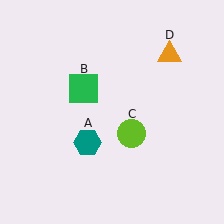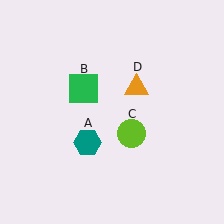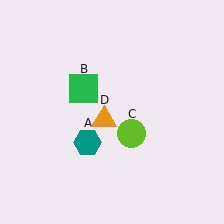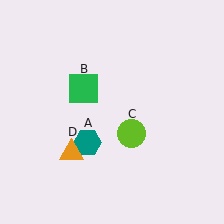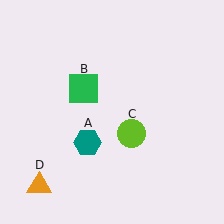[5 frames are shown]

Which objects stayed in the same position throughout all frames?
Teal hexagon (object A) and green square (object B) and lime circle (object C) remained stationary.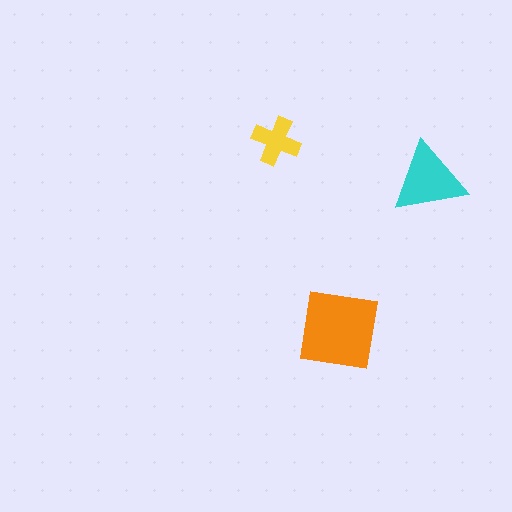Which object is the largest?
The orange square.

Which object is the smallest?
The yellow cross.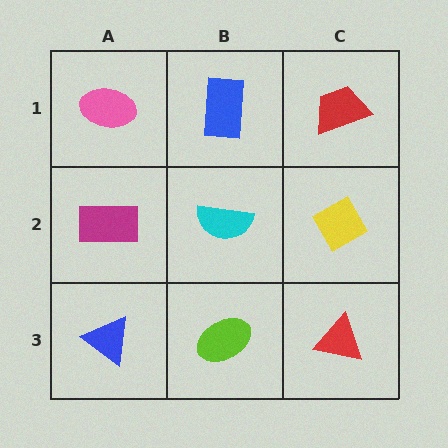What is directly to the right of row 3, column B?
A red triangle.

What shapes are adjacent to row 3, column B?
A cyan semicircle (row 2, column B), a blue triangle (row 3, column A), a red triangle (row 3, column C).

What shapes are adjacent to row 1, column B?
A cyan semicircle (row 2, column B), a pink ellipse (row 1, column A), a red trapezoid (row 1, column C).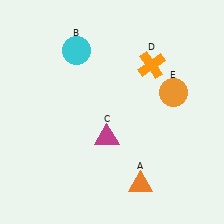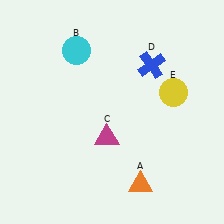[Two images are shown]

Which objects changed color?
D changed from orange to blue. E changed from orange to yellow.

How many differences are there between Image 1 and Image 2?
There are 2 differences between the two images.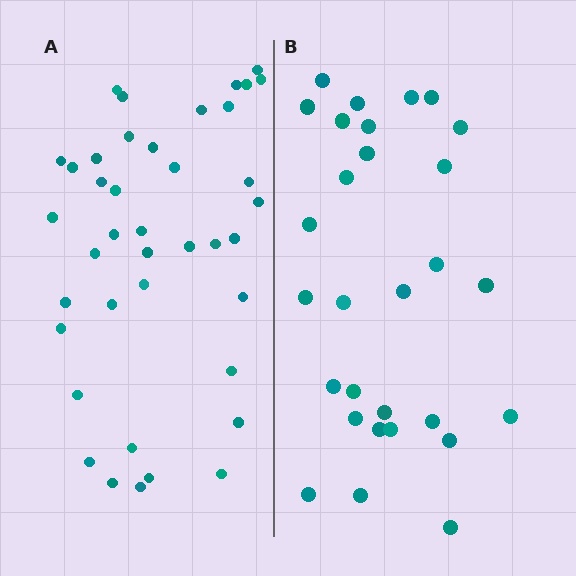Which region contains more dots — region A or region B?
Region A (the left region) has more dots.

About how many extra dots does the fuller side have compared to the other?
Region A has roughly 12 or so more dots than region B.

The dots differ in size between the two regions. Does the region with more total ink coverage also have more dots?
No. Region B has more total ink coverage because its dots are larger, but region A actually contains more individual dots. Total area can be misleading — the number of items is what matters here.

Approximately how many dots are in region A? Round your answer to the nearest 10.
About 40 dots.